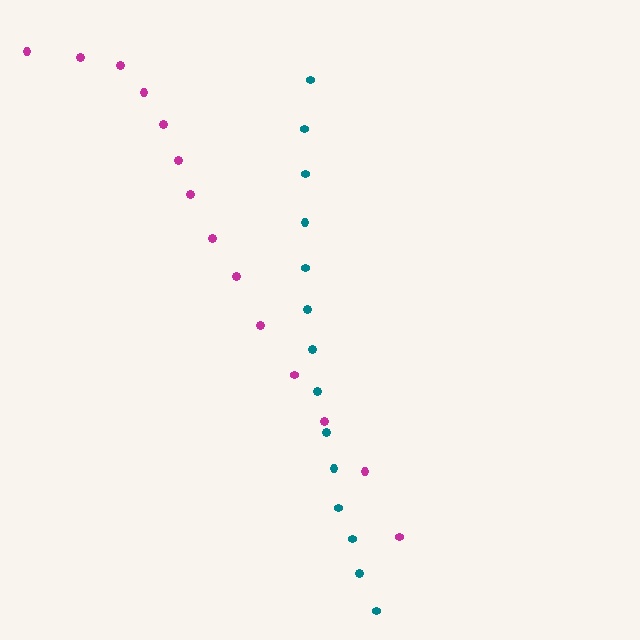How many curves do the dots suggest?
There are 2 distinct paths.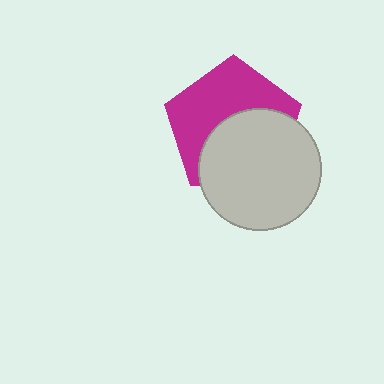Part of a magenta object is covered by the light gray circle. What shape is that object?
It is a pentagon.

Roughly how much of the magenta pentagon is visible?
About half of it is visible (roughly 52%).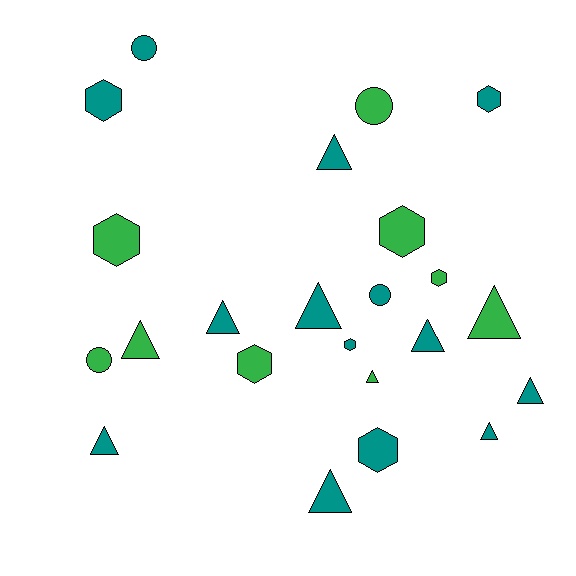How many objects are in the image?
There are 23 objects.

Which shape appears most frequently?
Triangle, with 11 objects.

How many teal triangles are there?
There are 8 teal triangles.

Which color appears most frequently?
Teal, with 14 objects.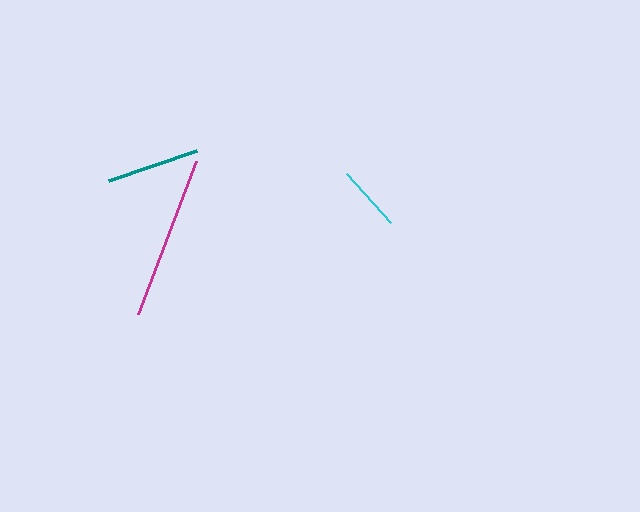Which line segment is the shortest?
The cyan line is the shortest at approximately 65 pixels.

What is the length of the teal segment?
The teal segment is approximately 92 pixels long.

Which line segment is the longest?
The magenta line is the longest at approximately 163 pixels.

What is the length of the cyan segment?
The cyan segment is approximately 65 pixels long.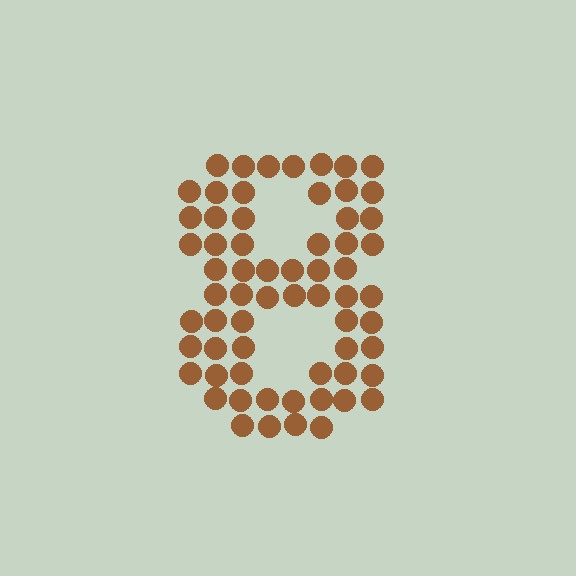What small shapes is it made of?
It is made of small circles.